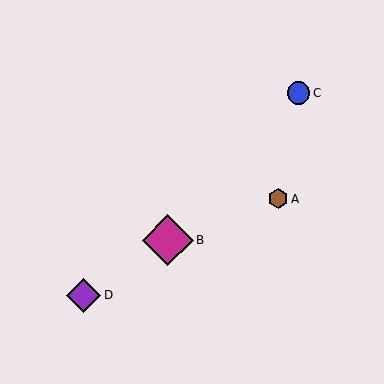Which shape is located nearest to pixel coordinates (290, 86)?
The blue circle (labeled C) at (298, 93) is nearest to that location.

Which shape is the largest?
The magenta diamond (labeled B) is the largest.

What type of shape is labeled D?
Shape D is a purple diamond.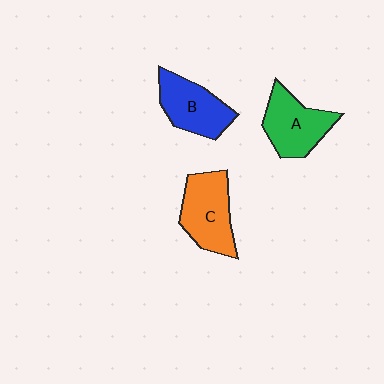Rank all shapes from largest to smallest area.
From largest to smallest: C (orange), A (green), B (blue).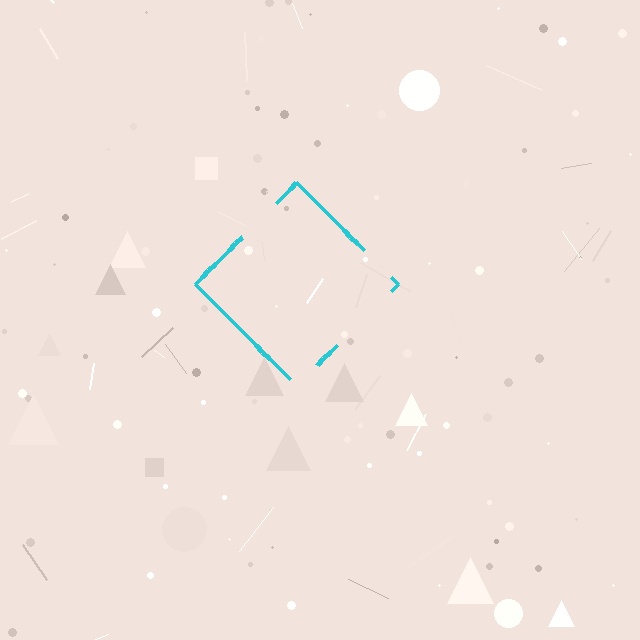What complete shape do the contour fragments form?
The contour fragments form a diamond.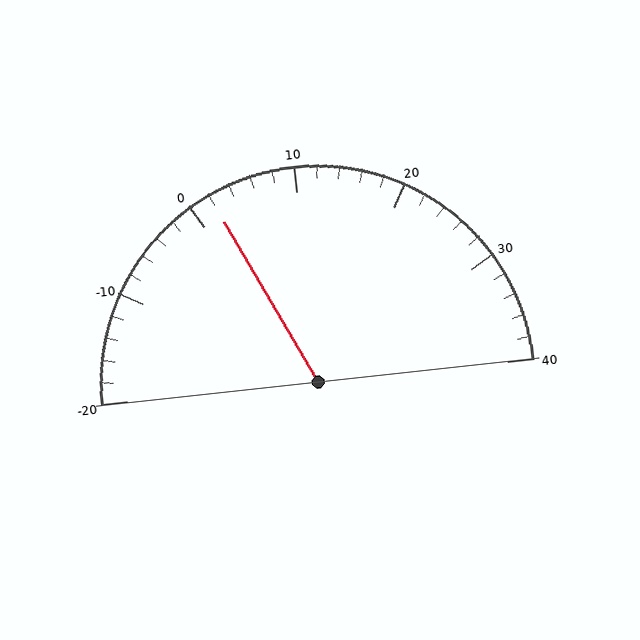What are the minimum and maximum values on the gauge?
The gauge ranges from -20 to 40.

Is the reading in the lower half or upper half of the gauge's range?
The reading is in the lower half of the range (-20 to 40).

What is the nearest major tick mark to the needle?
The nearest major tick mark is 0.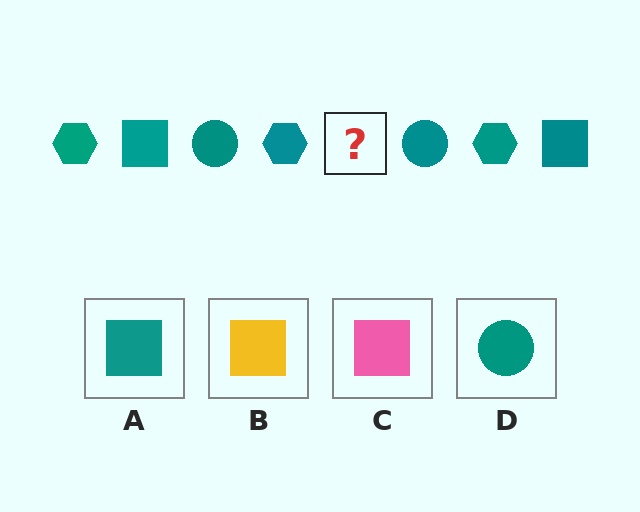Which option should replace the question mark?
Option A.